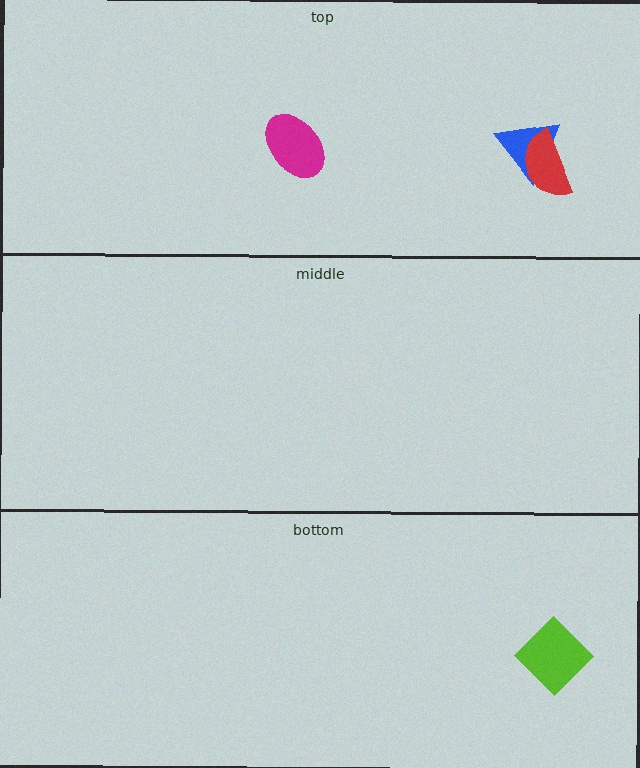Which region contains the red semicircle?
The top region.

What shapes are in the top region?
The blue triangle, the magenta ellipse, the red semicircle.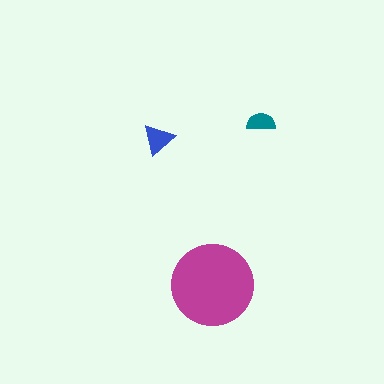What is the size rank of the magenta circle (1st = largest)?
1st.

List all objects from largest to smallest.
The magenta circle, the blue triangle, the teal semicircle.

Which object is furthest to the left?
The blue triangle is leftmost.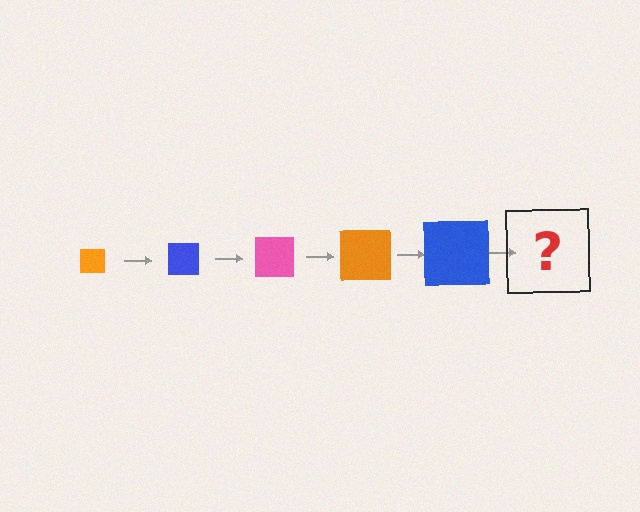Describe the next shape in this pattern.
It should be a pink square, larger than the previous one.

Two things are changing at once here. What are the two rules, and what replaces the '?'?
The two rules are that the square grows larger each step and the color cycles through orange, blue, and pink. The '?' should be a pink square, larger than the previous one.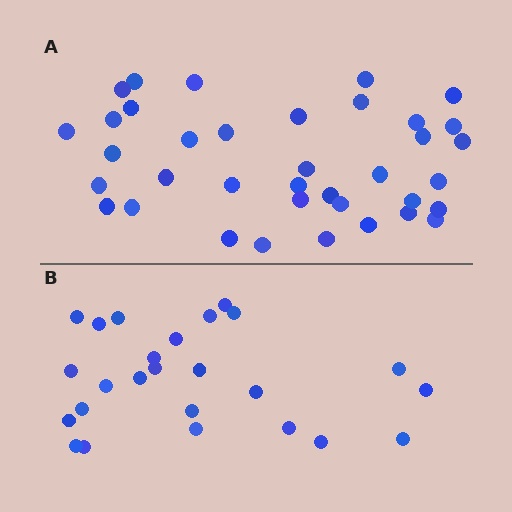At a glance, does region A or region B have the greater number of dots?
Region A (the top region) has more dots.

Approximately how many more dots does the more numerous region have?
Region A has roughly 12 or so more dots than region B.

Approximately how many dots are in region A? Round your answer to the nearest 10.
About 40 dots. (The exact count is 37, which rounds to 40.)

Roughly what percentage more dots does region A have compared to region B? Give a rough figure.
About 50% more.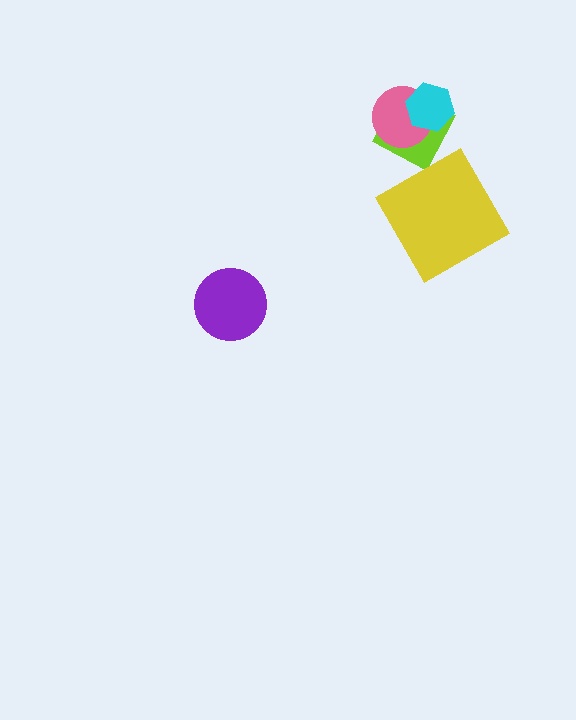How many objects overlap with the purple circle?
0 objects overlap with the purple circle.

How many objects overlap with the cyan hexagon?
2 objects overlap with the cyan hexagon.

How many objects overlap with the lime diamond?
2 objects overlap with the lime diamond.